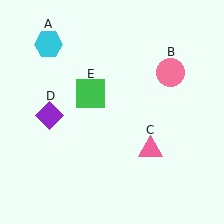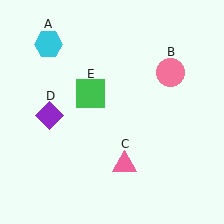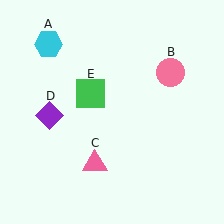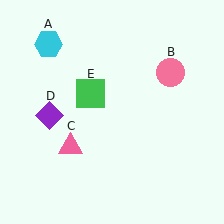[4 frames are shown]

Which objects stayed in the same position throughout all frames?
Cyan hexagon (object A) and pink circle (object B) and purple diamond (object D) and green square (object E) remained stationary.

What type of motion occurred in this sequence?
The pink triangle (object C) rotated clockwise around the center of the scene.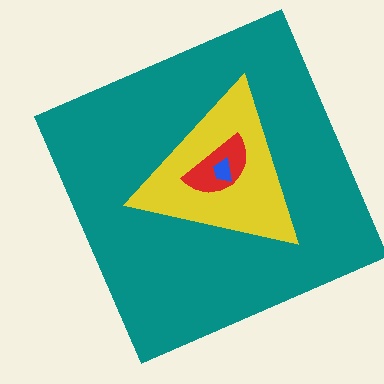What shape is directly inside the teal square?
The yellow triangle.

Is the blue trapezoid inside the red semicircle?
Yes.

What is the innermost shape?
The blue trapezoid.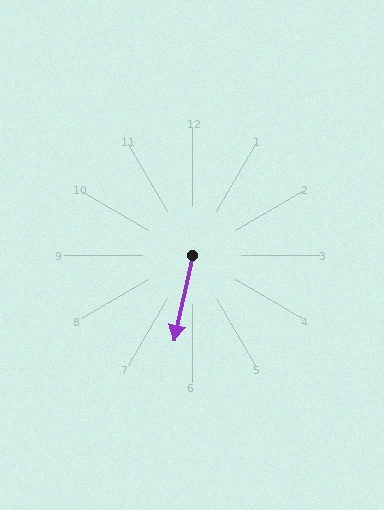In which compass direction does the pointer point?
South.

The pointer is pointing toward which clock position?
Roughly 6 o'clock.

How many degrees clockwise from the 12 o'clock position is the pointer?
Approximately 192 degrees.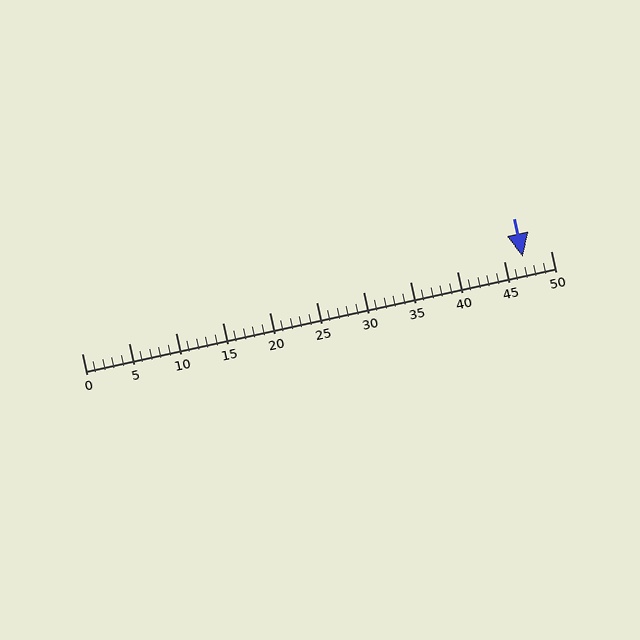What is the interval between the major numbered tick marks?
The major tick marks are spaced 5 units apart.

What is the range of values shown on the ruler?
The ruler shows values from 0 to 50.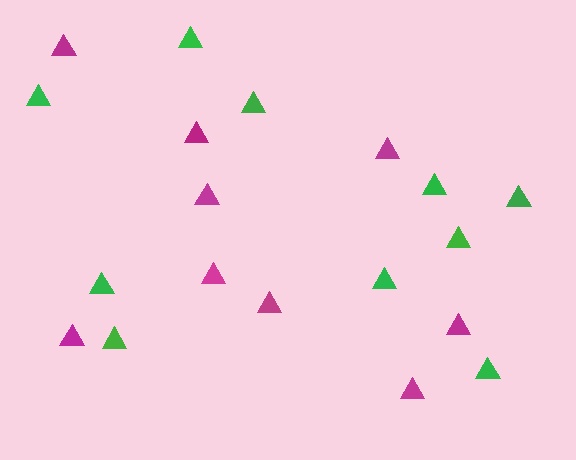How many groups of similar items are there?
There are 2 groups: one group of magenta triangles (9) and one group of green triangles (10).